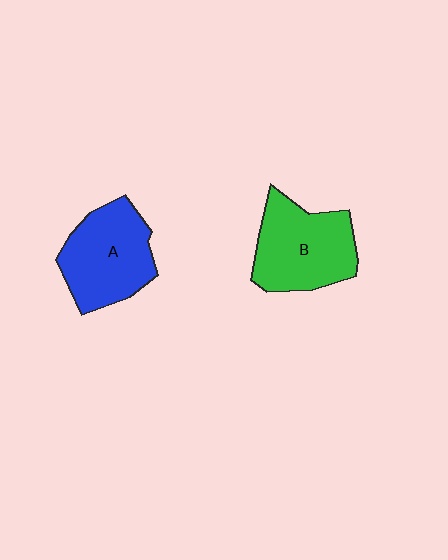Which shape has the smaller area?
Shape A (blue).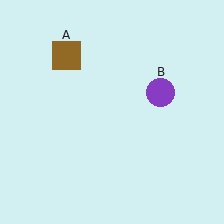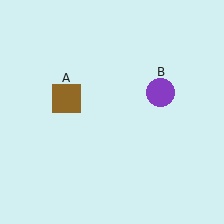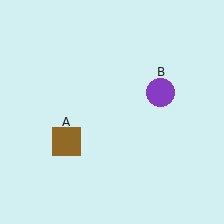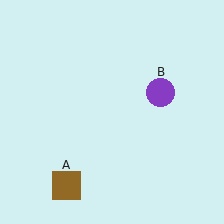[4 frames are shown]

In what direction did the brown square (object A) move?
The brown square (object A) moved down.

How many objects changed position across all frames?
1 object changed position: brown square (object A).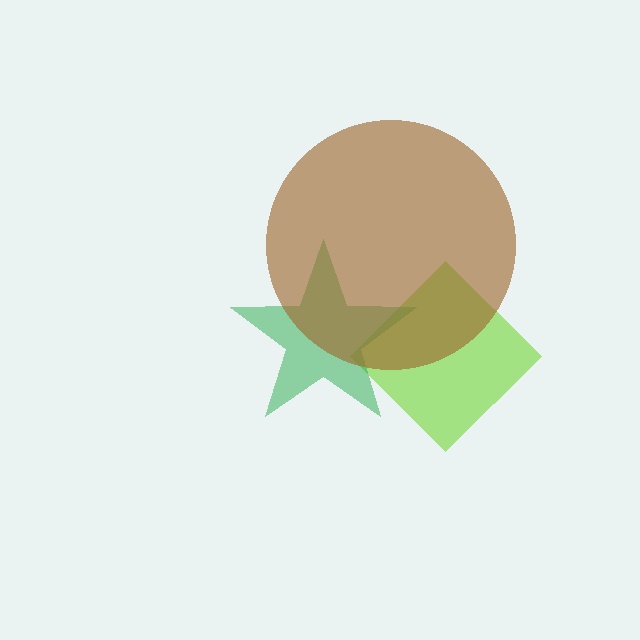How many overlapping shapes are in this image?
There are 3 overlapping shapes in the image.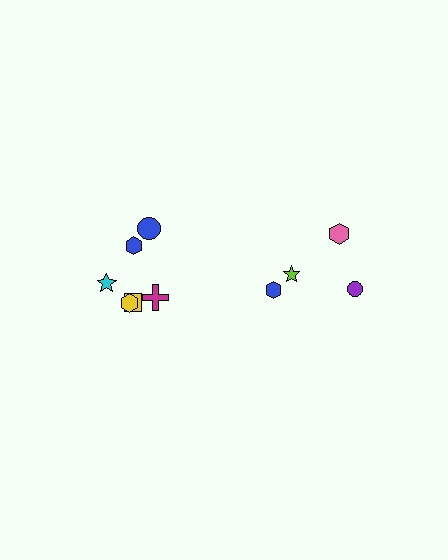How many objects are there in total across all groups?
There are 10 objects.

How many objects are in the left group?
There are 6 objects.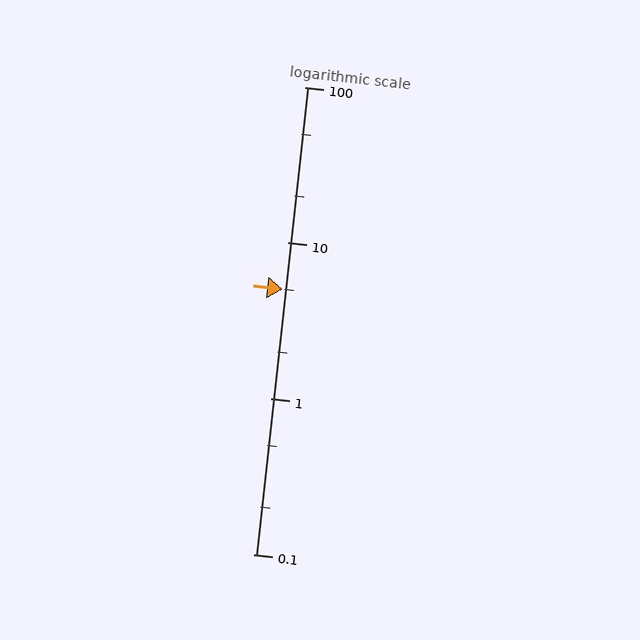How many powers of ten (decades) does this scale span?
The scale spans 3 decades, from 0.1 to 100.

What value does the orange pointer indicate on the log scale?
The pointer indicates approximately 5.